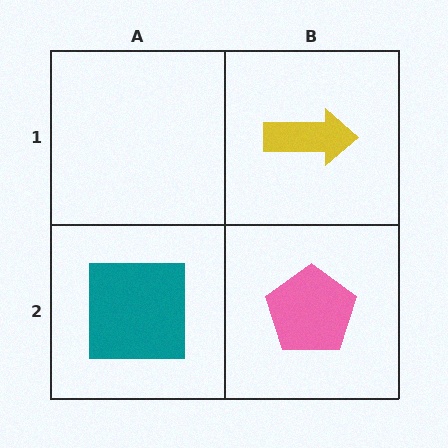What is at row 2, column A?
A teal square.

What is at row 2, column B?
A pink pentagon.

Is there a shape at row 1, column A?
No, that cell is empty.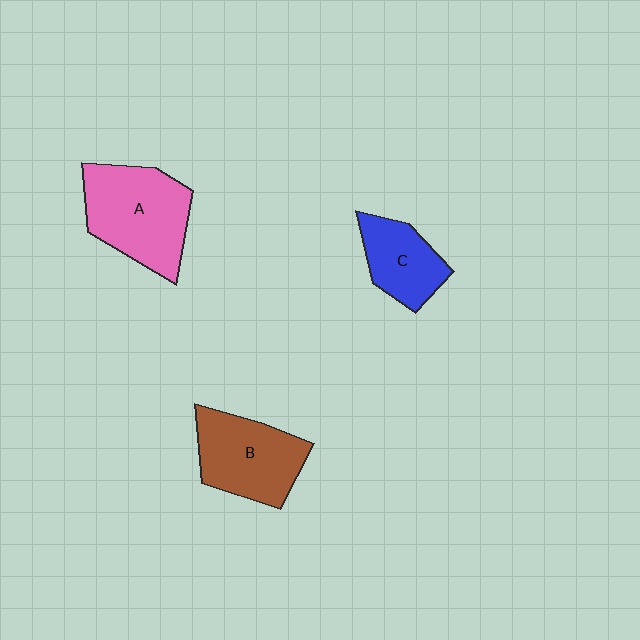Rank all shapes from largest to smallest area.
From largest to smallest: A (pink), B (brown), C (blue).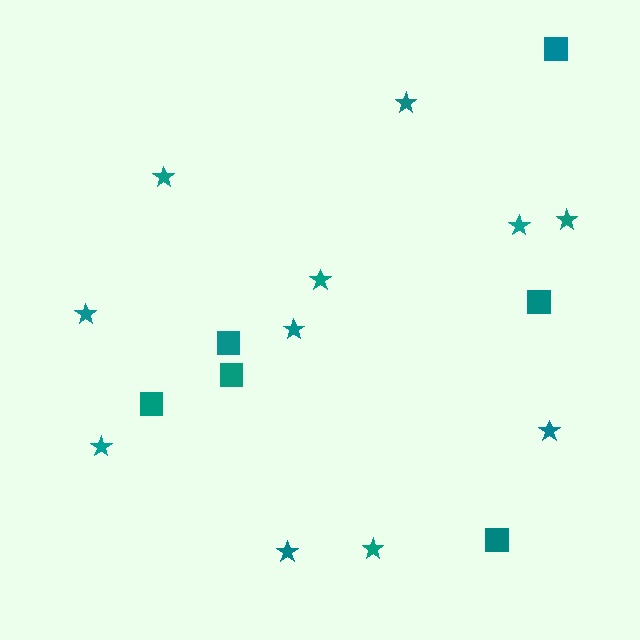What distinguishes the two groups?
There are 2 groups: one group of stars (11) and one group of squares (6).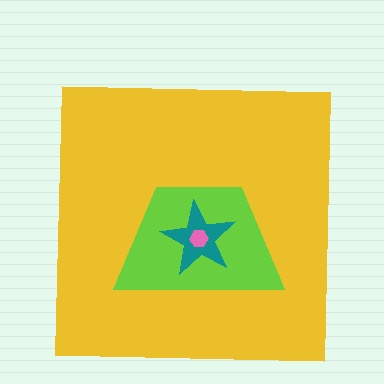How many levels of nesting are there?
4.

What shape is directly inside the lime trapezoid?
The teal star.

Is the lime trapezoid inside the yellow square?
Yes.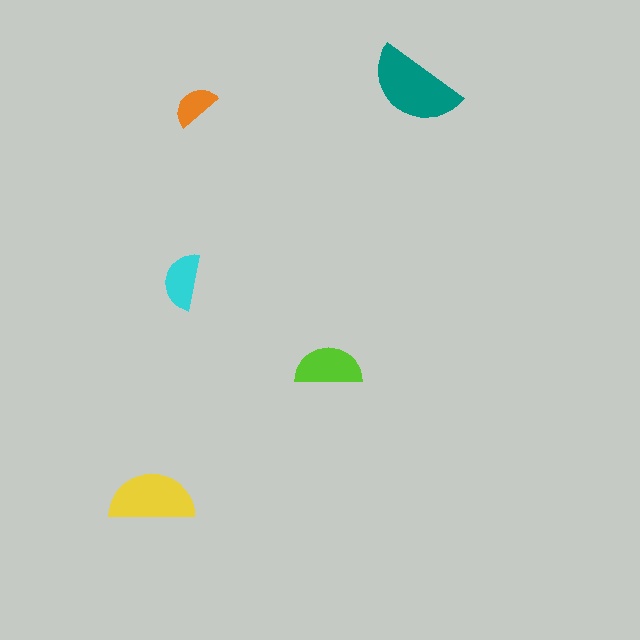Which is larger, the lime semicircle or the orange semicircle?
The lime one.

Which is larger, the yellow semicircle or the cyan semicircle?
The yellow one.